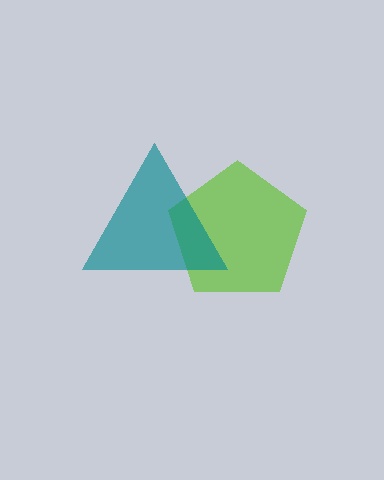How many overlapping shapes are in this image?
There are 2 overlapping shapes in the image.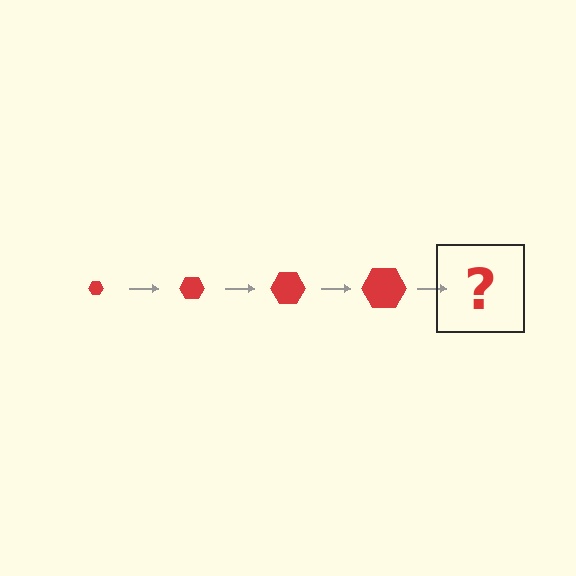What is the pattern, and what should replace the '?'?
The pattern is that the hexagon gets progressively larger each step. The '?' should be a red hexagon, larger than the previous one.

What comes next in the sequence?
The next element should be a red hexagon, larger than the previous one.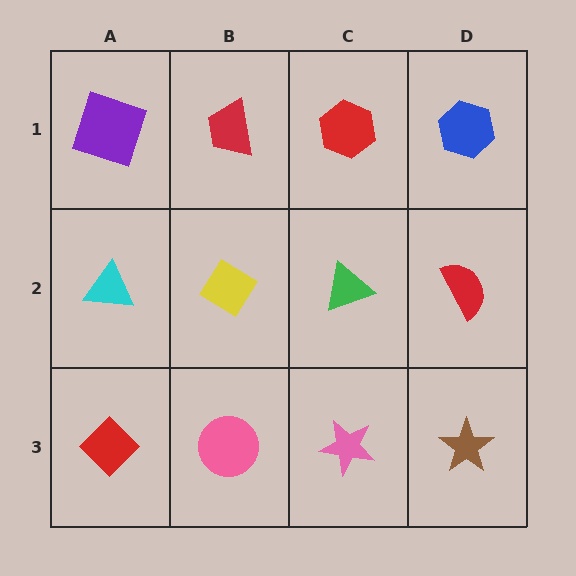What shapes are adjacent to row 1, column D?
A red semicircle (row 2, column D), a red hexagon (row 1, column C).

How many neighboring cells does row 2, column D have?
3.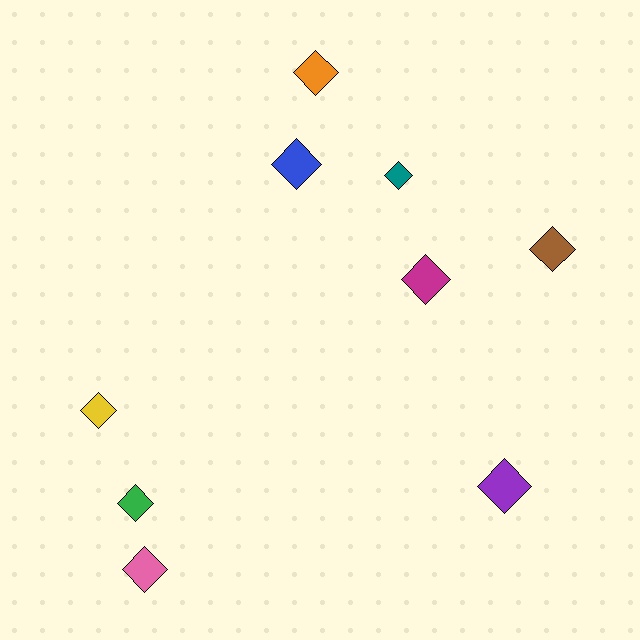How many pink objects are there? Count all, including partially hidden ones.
There is 1 pink object.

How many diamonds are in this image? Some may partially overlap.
There are 9 diamonds.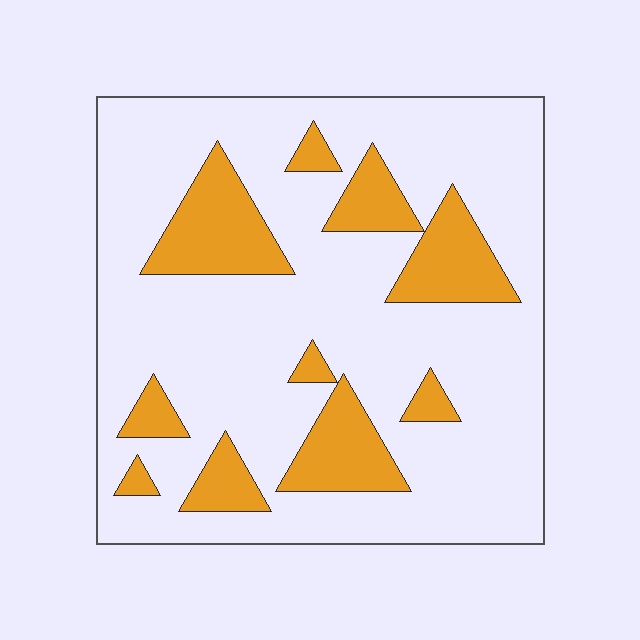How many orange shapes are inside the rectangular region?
10.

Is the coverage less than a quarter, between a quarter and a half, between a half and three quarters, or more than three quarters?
Less than a quarter.